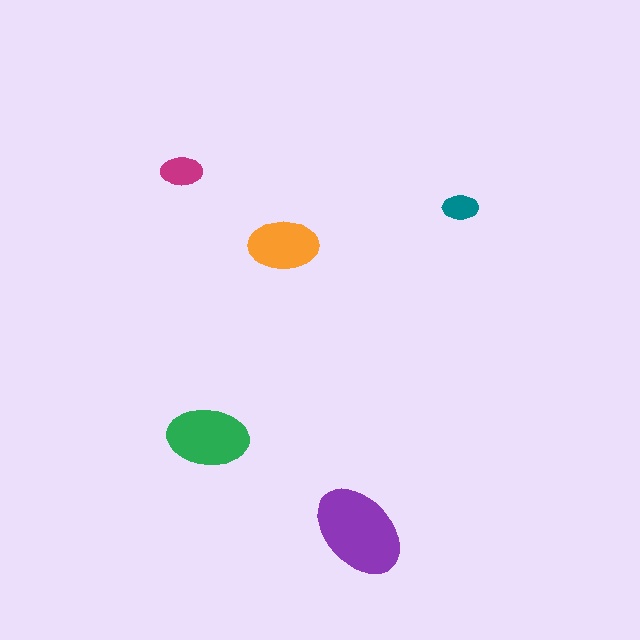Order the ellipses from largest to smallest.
the purple one, the green one, the orange one, the magenta one, the teal one.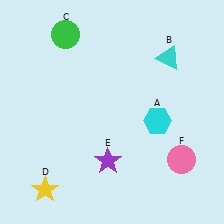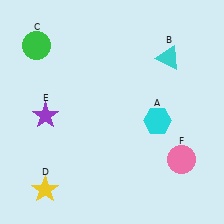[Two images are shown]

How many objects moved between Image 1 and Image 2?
2 objects moved between the two images.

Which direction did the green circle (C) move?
The green circle (C) moved left.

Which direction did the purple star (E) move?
The purple star (E) moved left.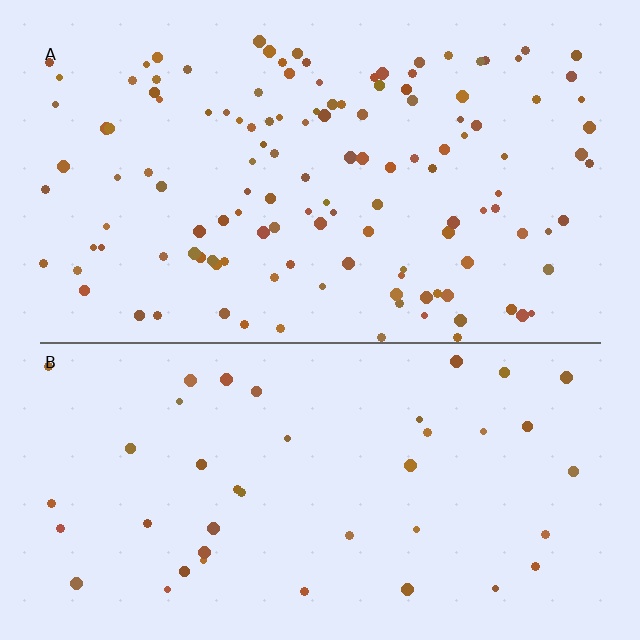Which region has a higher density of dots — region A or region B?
A (the top).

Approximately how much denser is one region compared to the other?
Approximately 3.2× — region A over region B.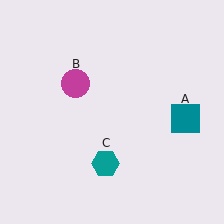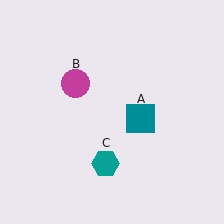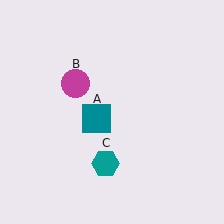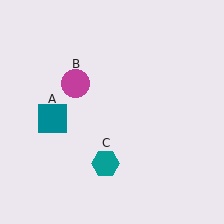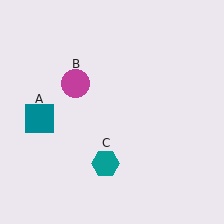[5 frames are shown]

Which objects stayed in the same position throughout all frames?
Magenta circle (object B) and teal hexagon (object C) remained stationary.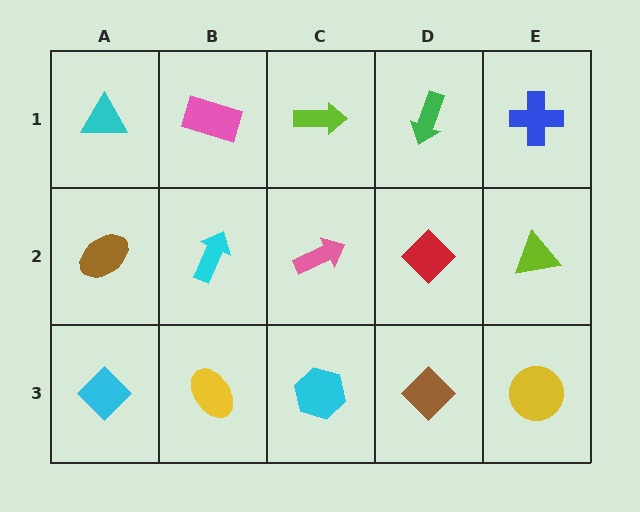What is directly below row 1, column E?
A lime triangle.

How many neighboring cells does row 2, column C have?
4.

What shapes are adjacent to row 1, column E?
A lime triangle (row 2, column E), a green arrow (row 1, column D).